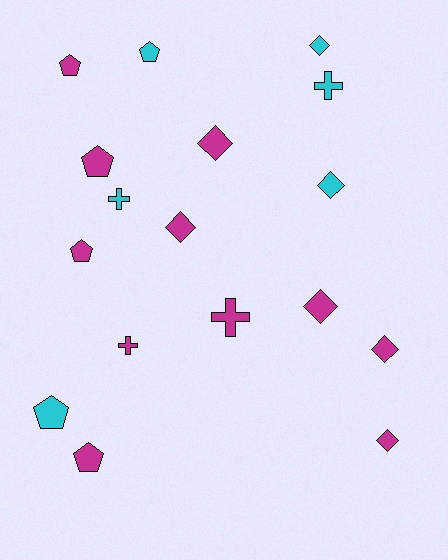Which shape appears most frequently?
Diamond, with 7 objects.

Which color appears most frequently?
Magenta, with 11 objects.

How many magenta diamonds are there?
There are 5 magenta diamonds.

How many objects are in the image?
There are 17 objects.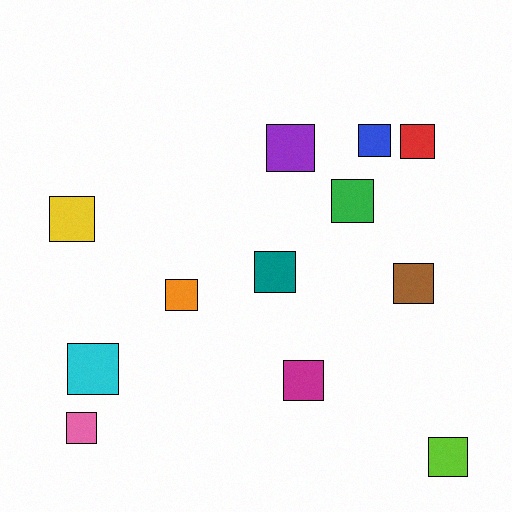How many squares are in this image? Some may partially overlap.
There are 12 squares.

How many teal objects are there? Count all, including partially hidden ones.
There is 1 teal object.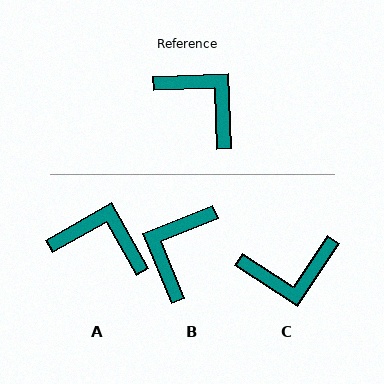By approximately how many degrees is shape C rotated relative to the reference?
Approximately 126 degrees clockwise.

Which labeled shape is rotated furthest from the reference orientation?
C, about 126 degrees away.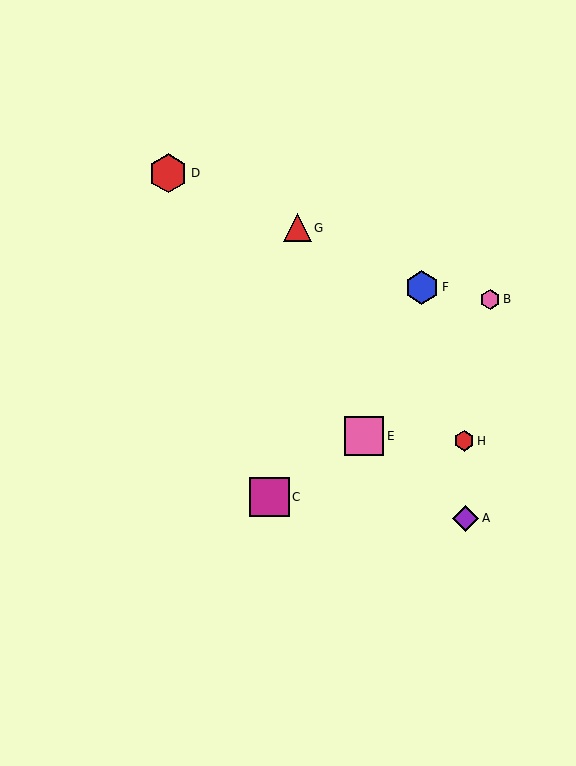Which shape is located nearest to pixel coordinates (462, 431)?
The red hexagon (labeled H) at (464, 441) is nearest to that location.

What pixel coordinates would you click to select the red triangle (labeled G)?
Click at (297, 228) to select the red triangle G.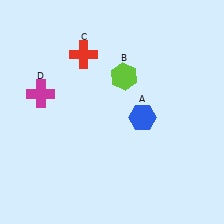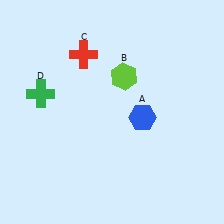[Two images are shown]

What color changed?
The cross (D) changed from magenta in Image 1 to green in Image 2.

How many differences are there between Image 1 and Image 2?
There is 1 difference between the two images.